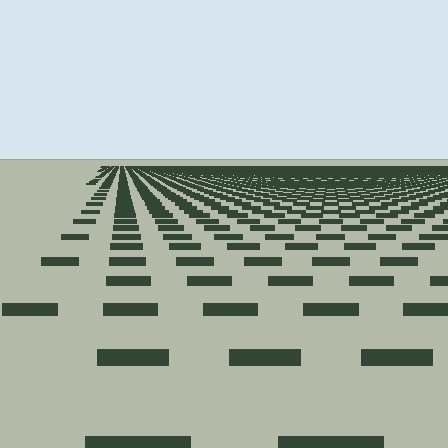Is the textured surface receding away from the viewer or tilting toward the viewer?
The surface is receding away from the viewer. Texture elements get smaller and denser toward the top.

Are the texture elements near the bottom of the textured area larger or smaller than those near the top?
Larger. Near the bottom, elements are closer to the viewer and appear at a bigger on-screen size.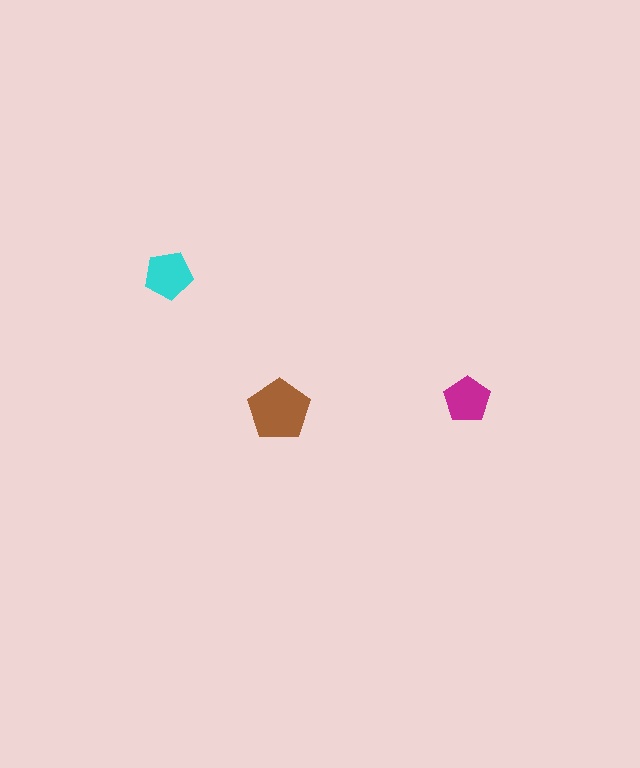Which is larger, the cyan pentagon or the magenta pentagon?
The cyan one.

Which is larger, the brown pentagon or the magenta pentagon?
The brown one.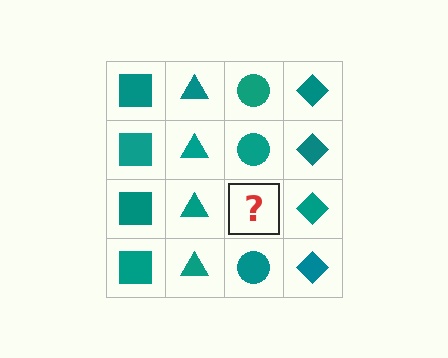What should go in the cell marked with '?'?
The missing cell should contain a teal circle.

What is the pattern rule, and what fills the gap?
The rule is that each column has a consistent shape. The gap should be filled with a teal circle.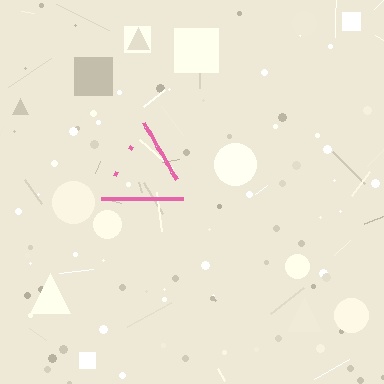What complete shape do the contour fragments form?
The contour fragments form a triangle.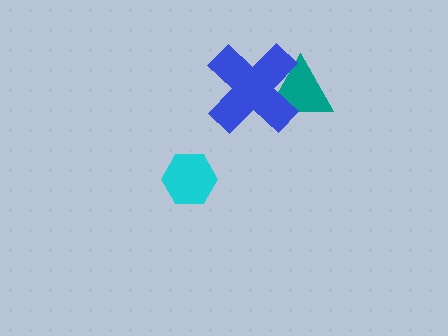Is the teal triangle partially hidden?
Yes, it is partially covered by another shape.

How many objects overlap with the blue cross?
1 object overlaps with the blue cross.